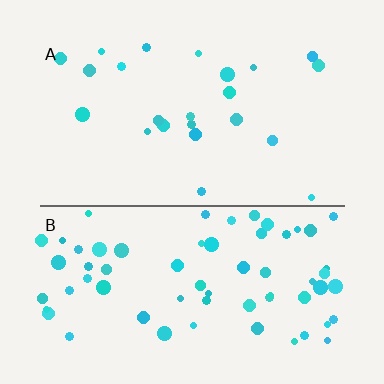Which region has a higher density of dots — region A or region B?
B (the bottom).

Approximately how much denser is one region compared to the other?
Approximately 2.9× — region B over region A.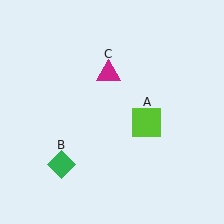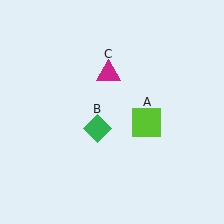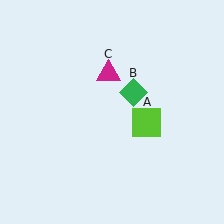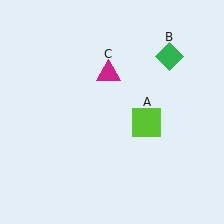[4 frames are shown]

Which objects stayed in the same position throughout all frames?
Lime square (object A) and magenta triangle (object C) remained stationary.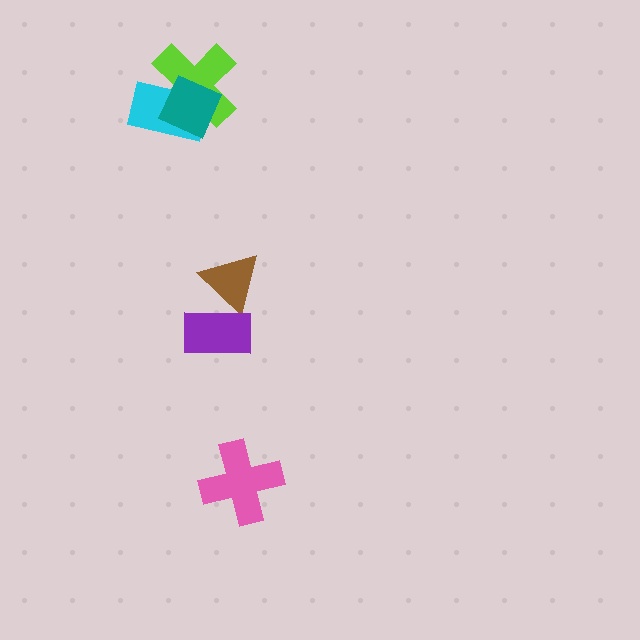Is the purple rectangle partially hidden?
No, no other shape covers it.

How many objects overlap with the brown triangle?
1 object overlaps with the brown triangle.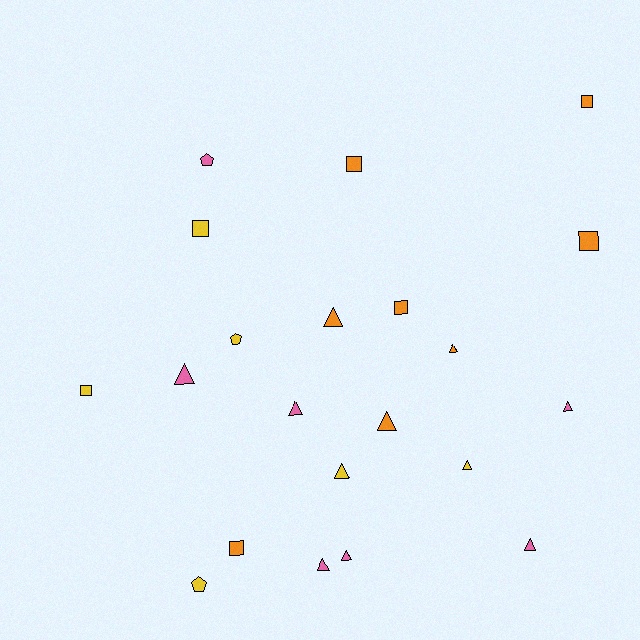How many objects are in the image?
There are 21 objects.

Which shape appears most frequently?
Triangle, with 11 objects.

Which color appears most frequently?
Orange, with 8 objects.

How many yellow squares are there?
There are 2 yellow squares.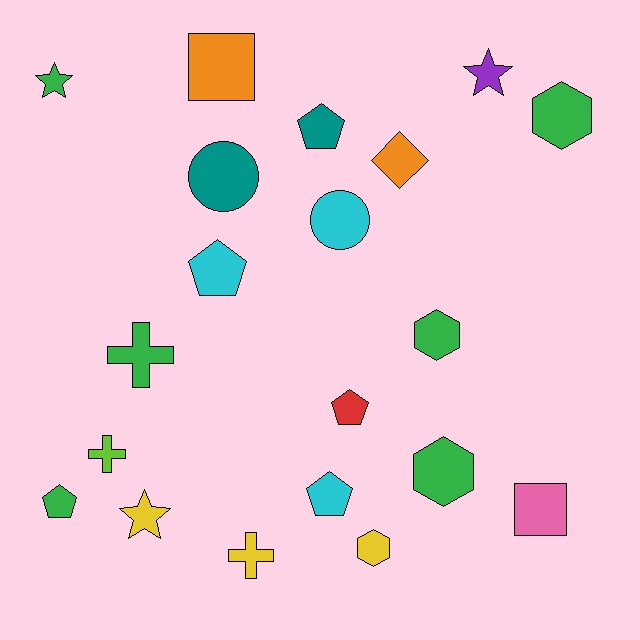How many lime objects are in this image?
There is 1 lime object.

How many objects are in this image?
There are 20 objects.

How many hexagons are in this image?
There are 4 hexagons.